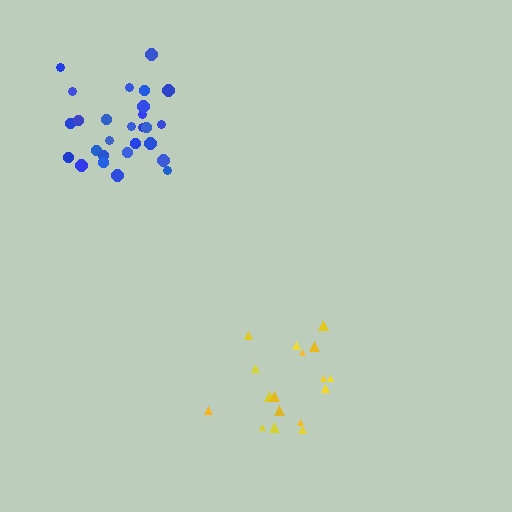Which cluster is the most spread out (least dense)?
Yellow.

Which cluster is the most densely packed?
Blue.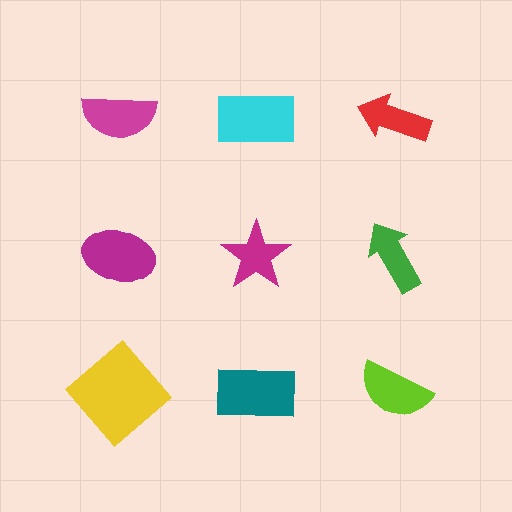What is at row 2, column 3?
A green arrow.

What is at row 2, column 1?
A magenta ellipse.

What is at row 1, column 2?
A cyan rectangle.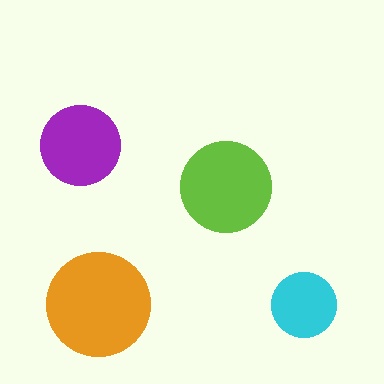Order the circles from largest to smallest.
the orange one, the lime one, the purple one, the cyan one.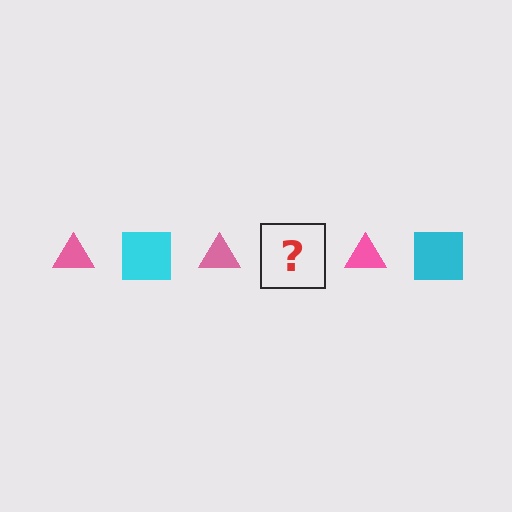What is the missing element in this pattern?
The missing element is a cyan square.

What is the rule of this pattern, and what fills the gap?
The rule is that the pattern alternates between pink triangle and cyan square. The gap should be filled with a cyan square.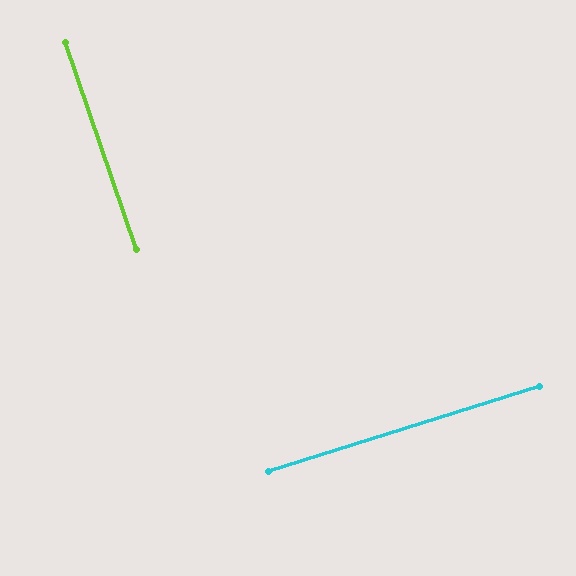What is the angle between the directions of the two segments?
Approximately 88 degrees.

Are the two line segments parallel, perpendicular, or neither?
Perpendicular — they meet at approximately 88°.